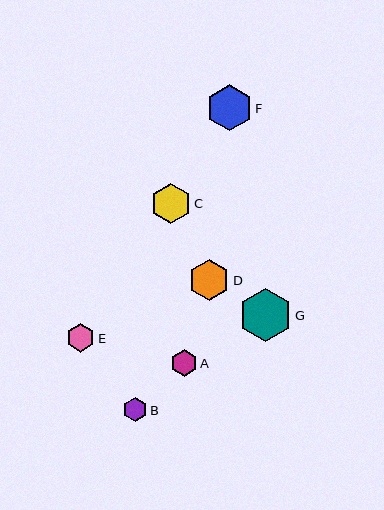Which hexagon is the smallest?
Hexagon B is the smallest with a size of approximately 24 pixels.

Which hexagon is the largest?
Hexagon G is the largest with a size of approximately 53 pixels.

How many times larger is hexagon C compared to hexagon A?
Hexagon C is approximately 1.5 times the size of hexagon A.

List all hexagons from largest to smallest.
From largest to smallest: G, F, D, C, E, A, B.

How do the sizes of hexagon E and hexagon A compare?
Hexagon E and hexagon A are approximately the same size.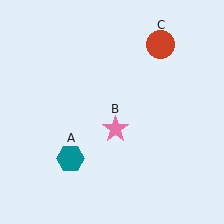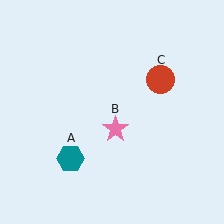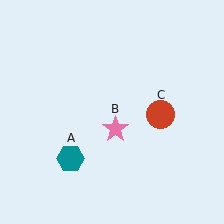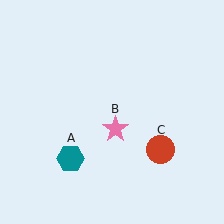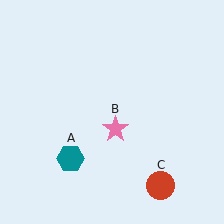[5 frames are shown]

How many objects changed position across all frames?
1 object changed position: red circle (object C).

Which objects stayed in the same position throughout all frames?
Teal hexagon (object A) and pink star (object B) remained stationary.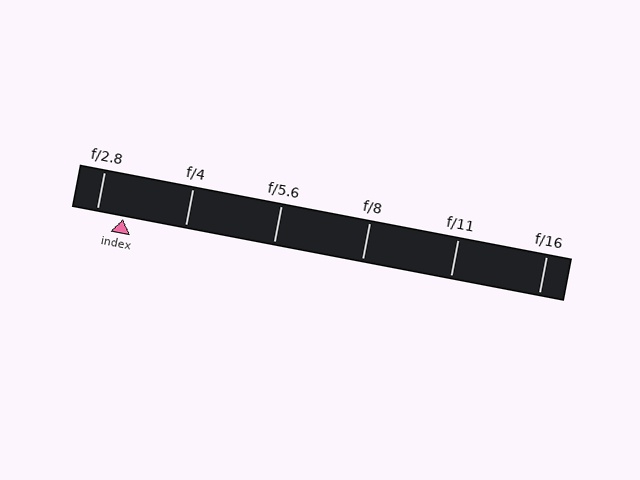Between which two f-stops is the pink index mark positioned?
The index mark is between f/2.8 and f/4.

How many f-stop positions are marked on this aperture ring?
There are 6 f-stop positions marked.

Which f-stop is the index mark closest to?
The index mark is closest to f/2.8.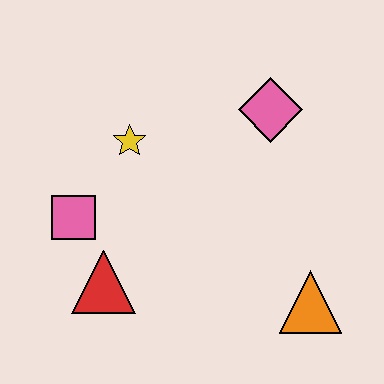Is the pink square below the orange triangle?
No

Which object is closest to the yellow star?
The pink square is closest to the yellow star.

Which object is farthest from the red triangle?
The pink diamond is farthest from the red triangle.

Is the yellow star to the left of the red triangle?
No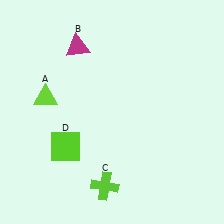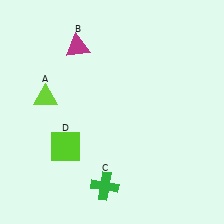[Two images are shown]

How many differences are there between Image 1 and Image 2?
There is 1 difference between the two images.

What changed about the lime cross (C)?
In Image 1, C is lime. In Image 2, it changed to green.